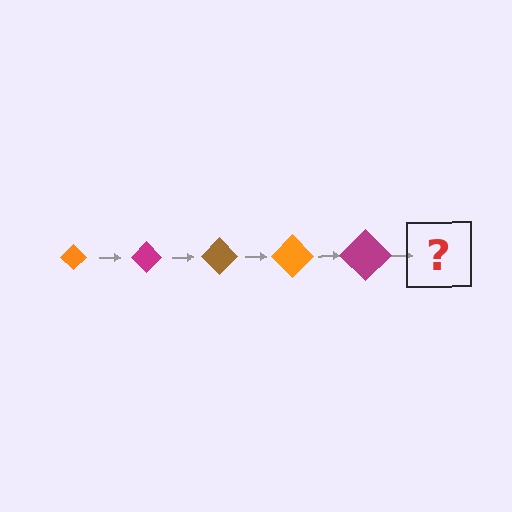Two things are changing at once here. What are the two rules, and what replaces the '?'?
The two rules are that the diamond grows larger each step and the color cycles through orange, magenta, and brown. The '?' should be a brown diamond, larger than the previous one.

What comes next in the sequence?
The next element should be a brown diamond, larger than the previous one.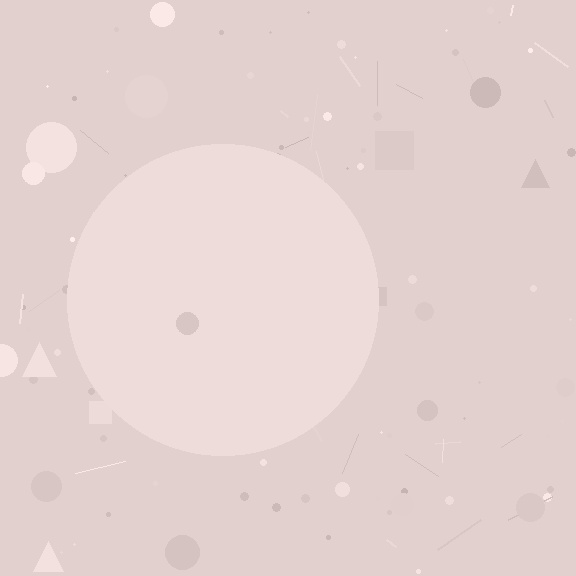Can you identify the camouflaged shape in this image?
The camouflaged shape is a circle.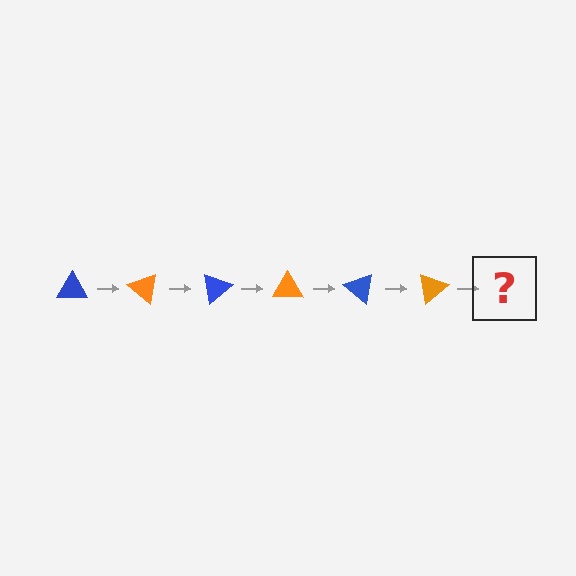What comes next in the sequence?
The next element should be a blue triangle, rotated 240 degrees from the start.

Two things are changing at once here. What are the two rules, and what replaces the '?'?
The two rules are that it rotates 40 degrees each step and the color cycles through blue and orange. The '?' should be a blue triangle, rotated 240 degrees from the start.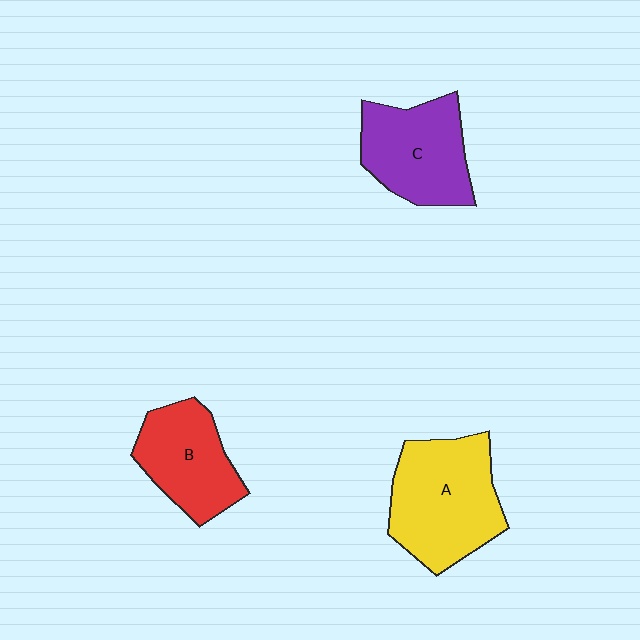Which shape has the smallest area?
Shape B (red).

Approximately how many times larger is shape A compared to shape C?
Approximately 1.3 times.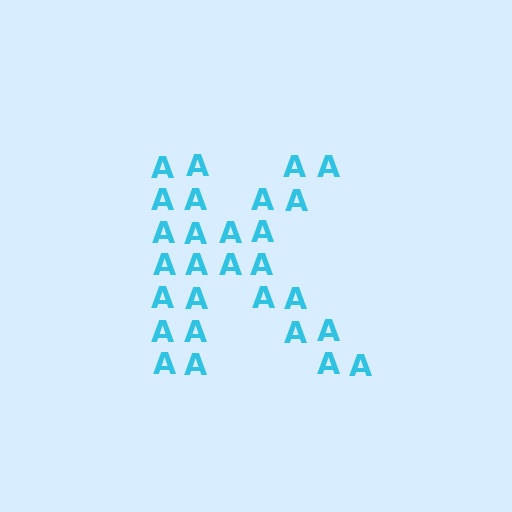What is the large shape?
The large shape is the letter K.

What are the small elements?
The small elements are letter A's.